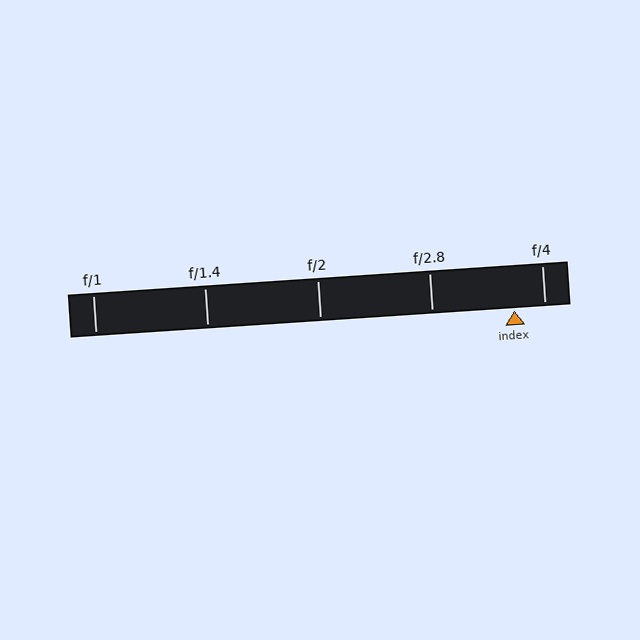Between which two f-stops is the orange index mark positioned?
The index mark is between f/2.8 and f/4.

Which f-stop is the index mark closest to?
The index mark is closest to f/4.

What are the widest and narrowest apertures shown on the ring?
The widest aperture shown is f/1 and the narrowest is f/4.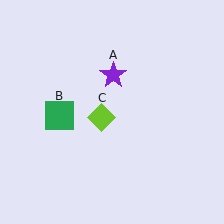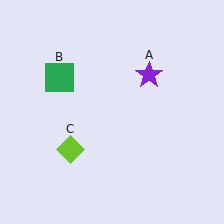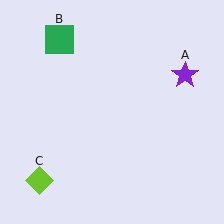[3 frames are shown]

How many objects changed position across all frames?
3 objects changed position: purple star (object A), green square (object B), lime diamond (object C).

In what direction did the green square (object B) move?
The green square (object B) moved up.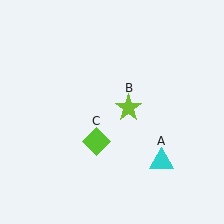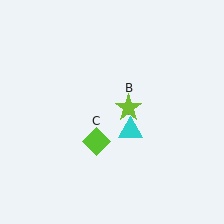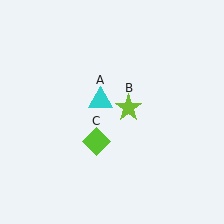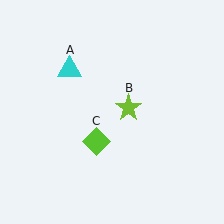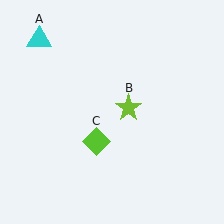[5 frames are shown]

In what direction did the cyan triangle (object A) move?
The cyan triangle (object A) moved up and to the left.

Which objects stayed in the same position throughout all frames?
Lime star (object B) and lime diamond (object C) remained stationary.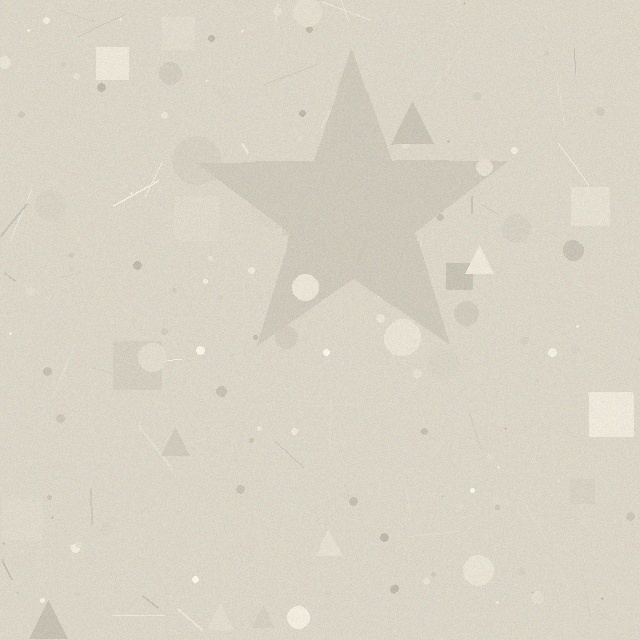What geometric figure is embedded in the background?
A star is embedded in the background.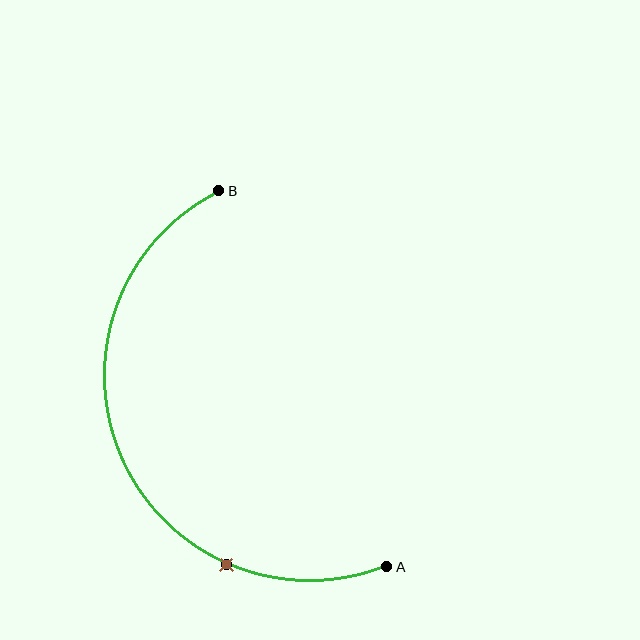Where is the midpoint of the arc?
The arc midpoint is the point on the curve farthest from the straight line joining A and B. It sits to the left of that line.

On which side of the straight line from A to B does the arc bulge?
The arc bulges to the left of the straight line connecting A and B.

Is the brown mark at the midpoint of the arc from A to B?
No. The brown mark lies on the arc but is closer to endpoint A. The arc midpoint would be at the point on the curve equidistant along the arc from both A and B.